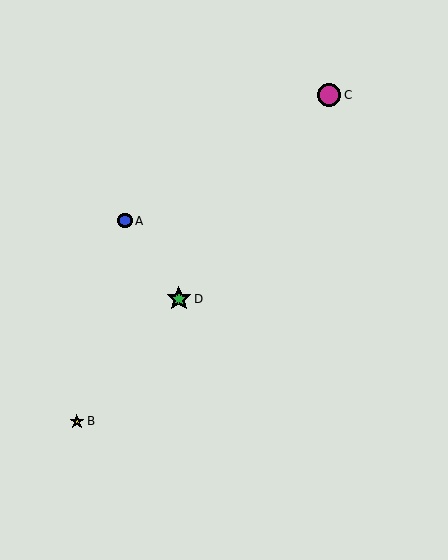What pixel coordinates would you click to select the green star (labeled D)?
Click at (179, 299) to select the green star D.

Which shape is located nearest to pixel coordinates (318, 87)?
The magenta circle (labeled C) at (329, 95) is nearest to that location.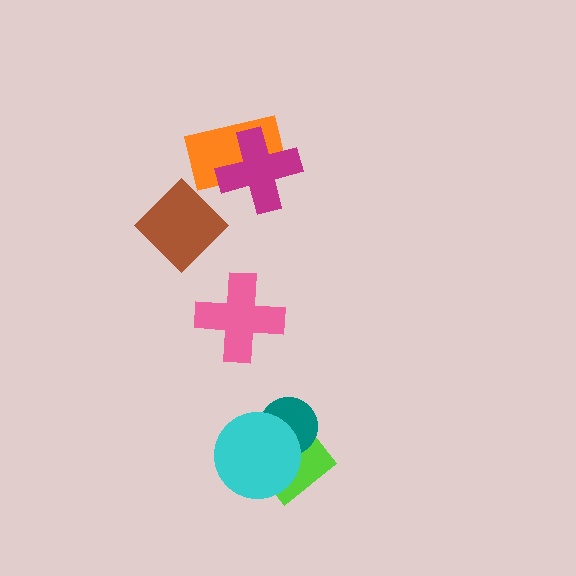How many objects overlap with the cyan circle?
2 objects overlap with the cyan circle.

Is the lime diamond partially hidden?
Yes, it is partially covered by another shape.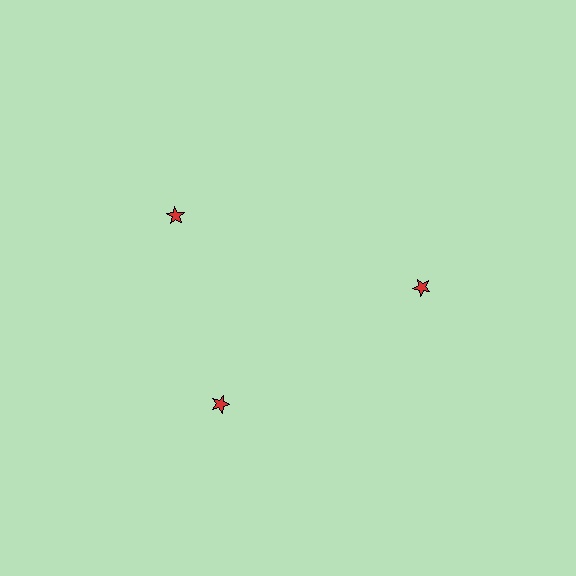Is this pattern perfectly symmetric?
No. The 3 red stars are arranged in a ring, but one element near the 11 o'clock position is rotated out of alignment along the ring, breaking the 3-fold rotational symmetry.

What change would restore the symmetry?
The symmetry would be restored by rotating it back into even spacing with its neighbors so that all 3 stars sit at equal angles and equal distance from the center.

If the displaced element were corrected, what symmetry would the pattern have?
It would have 3-fold rotational symmetry — the pattern would map onto itself every 120 degrees.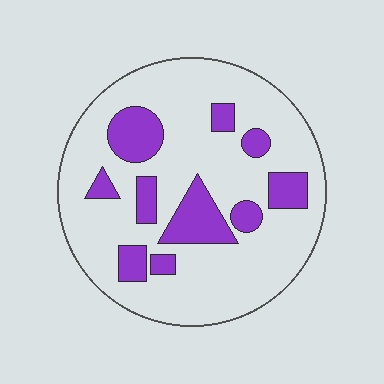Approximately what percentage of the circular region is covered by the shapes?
Approximately 20%.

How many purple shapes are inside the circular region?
10.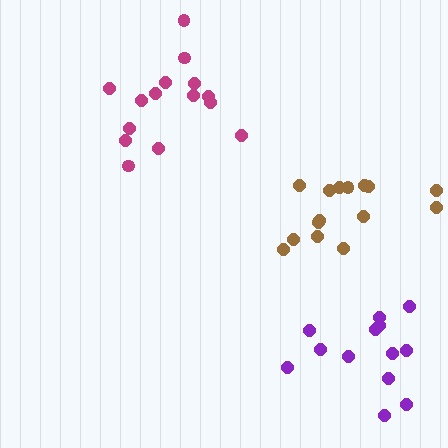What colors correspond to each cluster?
The clusters are colored: brown, magenta, purple.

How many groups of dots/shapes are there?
There are 3 groups.